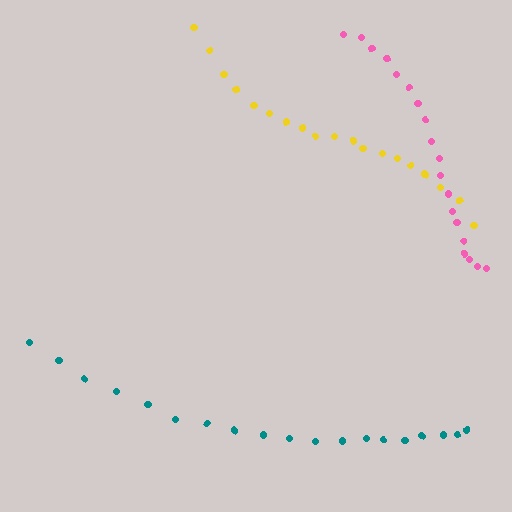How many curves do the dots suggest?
There are 3 distinct paths.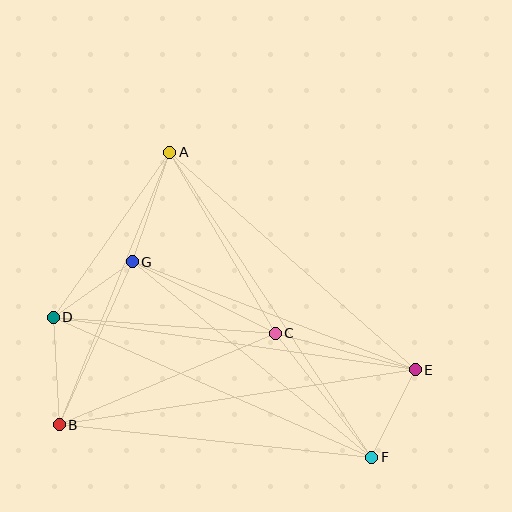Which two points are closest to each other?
Points D and G are closest to each other.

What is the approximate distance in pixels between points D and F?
The distance between D and F is approximately 348 pixels.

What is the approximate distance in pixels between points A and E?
The distance between A and E is approximately 328 pixels.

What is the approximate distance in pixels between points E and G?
The distance between E and G is approximately 303 pixels.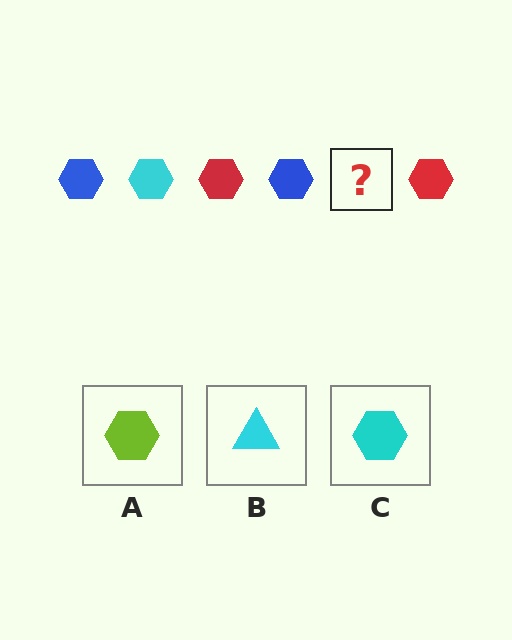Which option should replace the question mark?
Option C.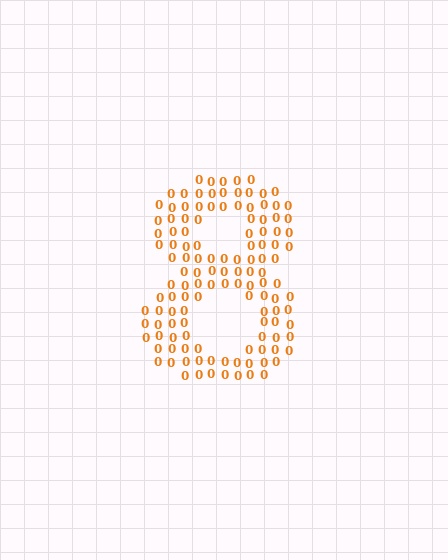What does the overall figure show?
The overall figure shows the digit 8.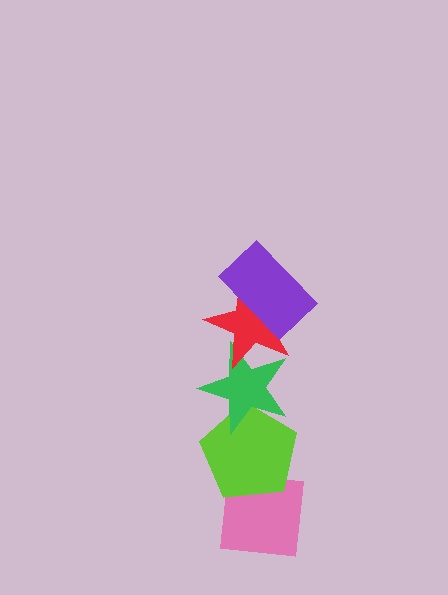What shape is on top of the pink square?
The lime pentagon is on top of the pink square.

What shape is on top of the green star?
The red star is on top of the green star.